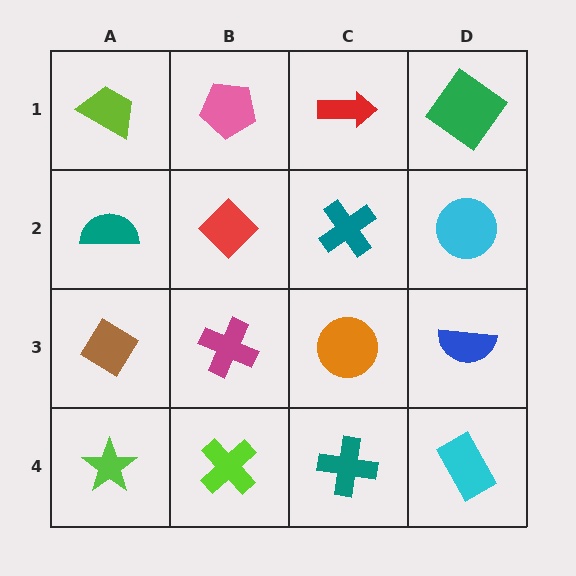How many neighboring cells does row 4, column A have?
2.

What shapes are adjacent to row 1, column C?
A teal cross (row 2, column C), a pink pentagon (row 1, column B), a green diamond (row 1, column D).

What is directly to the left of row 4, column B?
A lime star.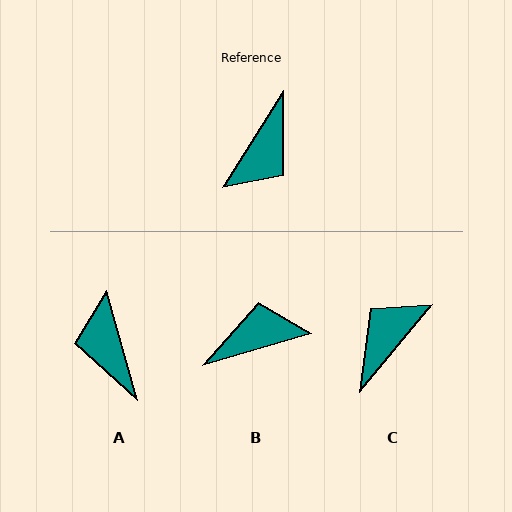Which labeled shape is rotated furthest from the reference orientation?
C, about 173 degrees away.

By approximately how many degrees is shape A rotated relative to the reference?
Approximately 132 degrees clockwise.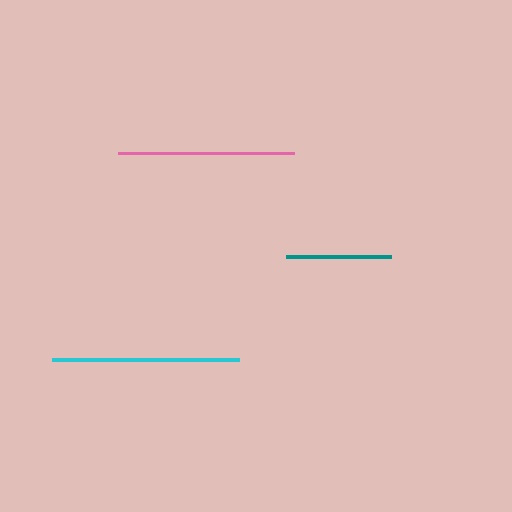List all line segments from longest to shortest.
From longest to shortest: cyan, pink, teal.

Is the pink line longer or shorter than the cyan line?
The cyan line is longer than the pink line.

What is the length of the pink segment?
The pink segment is approximately 176 pixels long.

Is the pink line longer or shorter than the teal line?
The pink line is longer than the teal line.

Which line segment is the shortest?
The teal line is the shortest at approximately 105 pixels.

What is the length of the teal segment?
The teal segment is approximately 105 pixels long.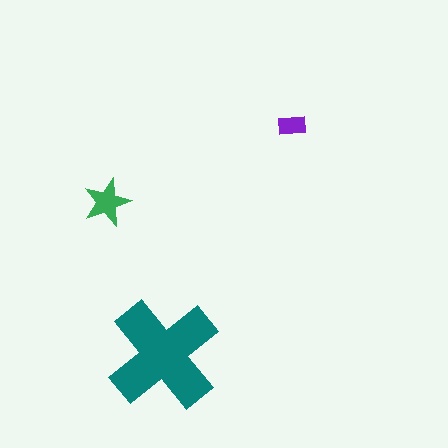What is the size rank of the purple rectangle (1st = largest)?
3rd.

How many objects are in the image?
There are 3 objects in the image.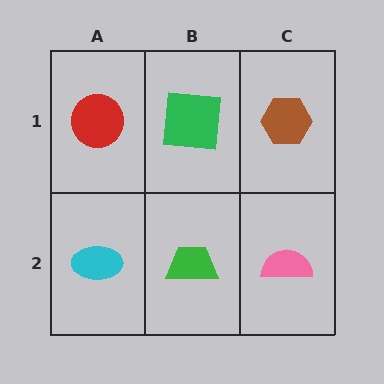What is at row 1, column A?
A red circle.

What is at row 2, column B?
A green trapezoid.